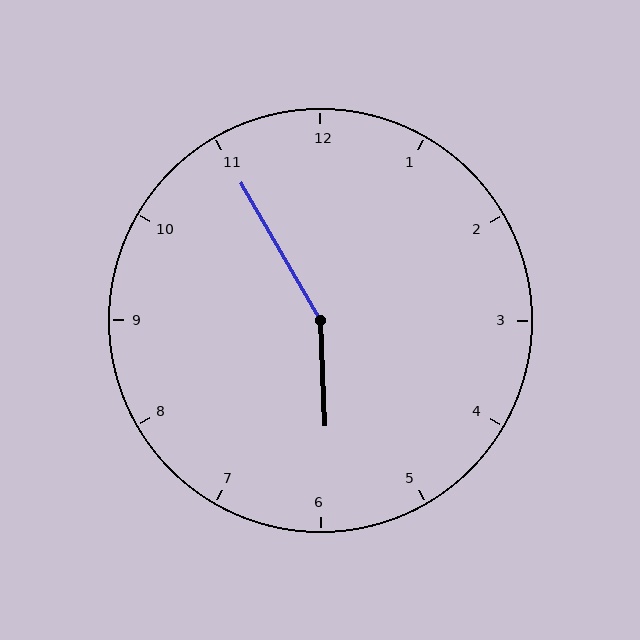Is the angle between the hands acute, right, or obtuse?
It is obtuse.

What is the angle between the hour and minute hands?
Approximately 152 degrees.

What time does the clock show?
5:55.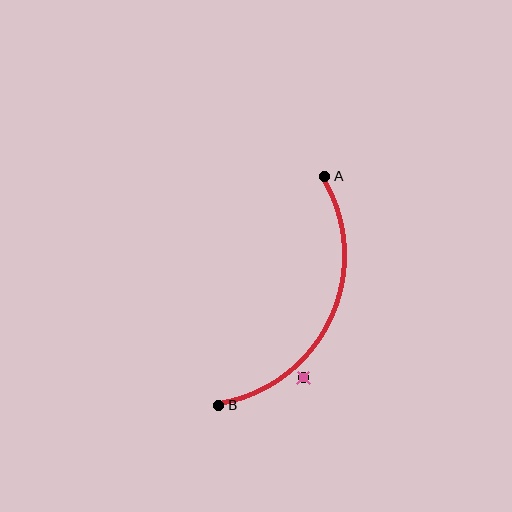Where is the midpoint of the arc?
The arc midpoint is the point on the curve farthest from the straight line joining A and B. It sits to the right of that line.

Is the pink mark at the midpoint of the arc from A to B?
No — the pink mark does not lie on the arc at all. It sits slightly outside the curve.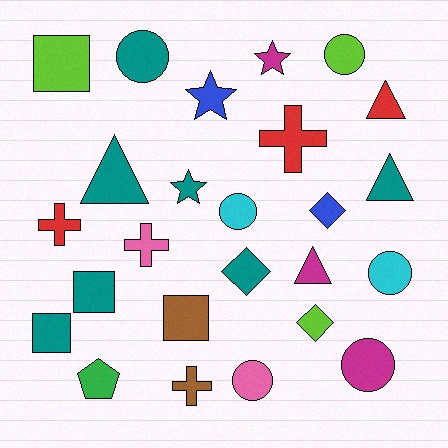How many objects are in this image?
There are 25 objects.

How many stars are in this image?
There are 3 stars.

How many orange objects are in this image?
There are no orange objects.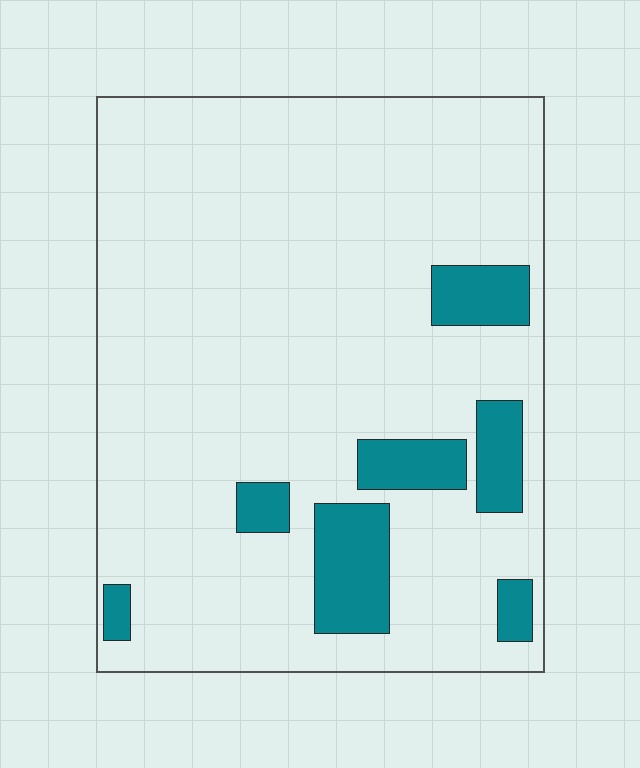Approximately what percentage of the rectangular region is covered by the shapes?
Approximately 15%.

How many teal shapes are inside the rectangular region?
7.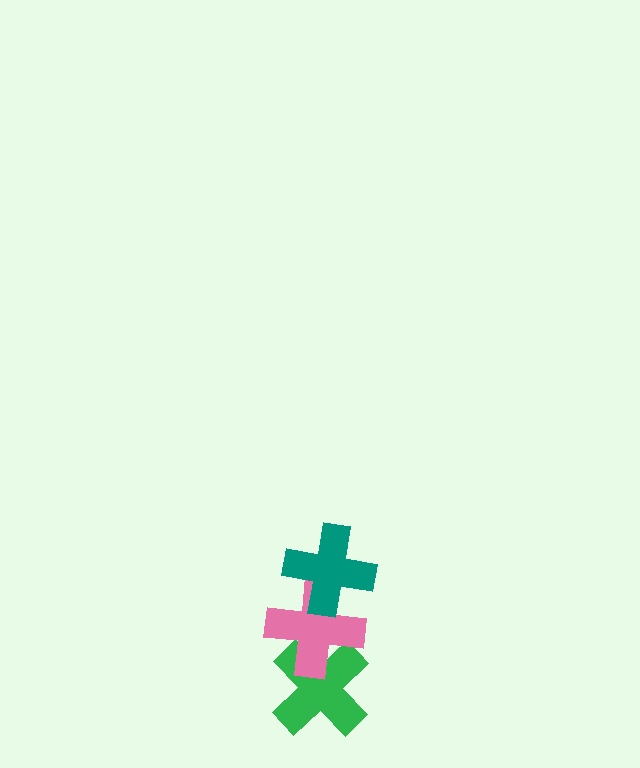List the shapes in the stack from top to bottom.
From top to bottom: the teal cross, the pink cross, the green cross.